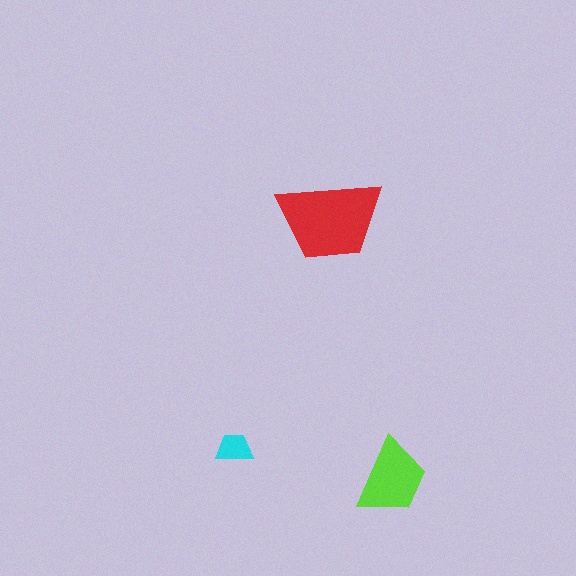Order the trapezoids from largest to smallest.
the red one, the lime one, the cyan one.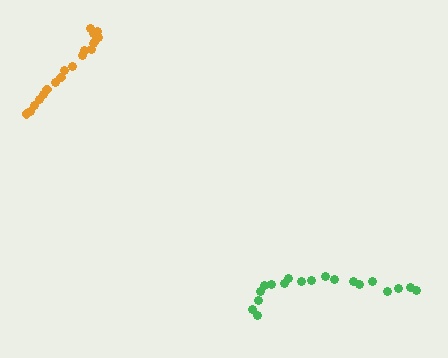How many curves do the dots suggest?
There are 2 distinct paths.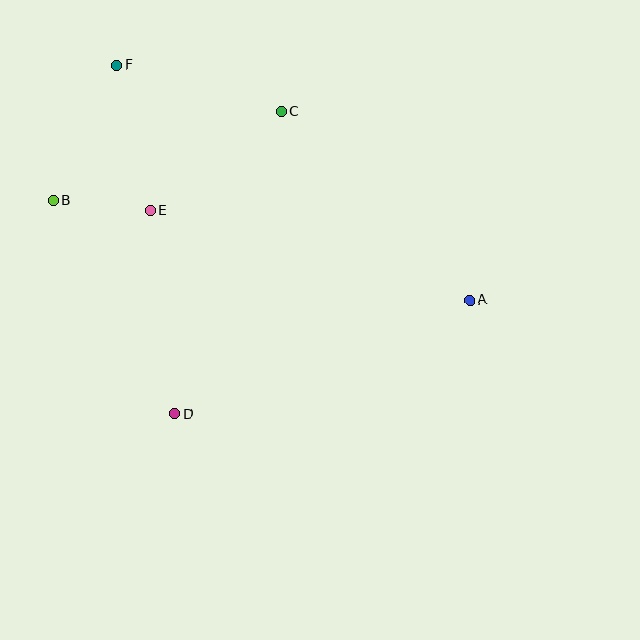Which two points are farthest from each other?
Points A and B are farthest from each other.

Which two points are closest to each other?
Points B and E are closest to each other.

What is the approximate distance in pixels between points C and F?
The distance between C and F is approximately 171 pixels.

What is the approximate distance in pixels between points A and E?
The distance between A and E is approximately 331 pixels.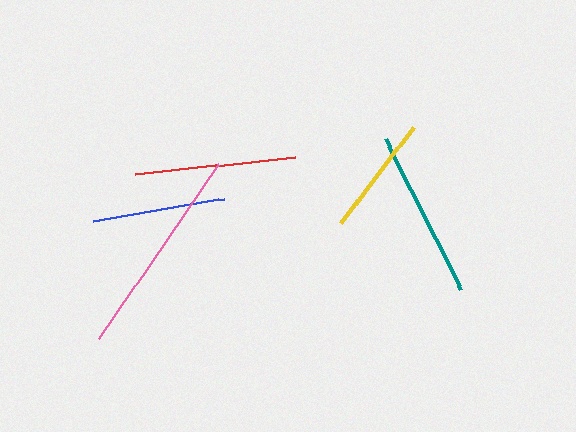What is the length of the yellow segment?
The yellow segment is approximately 121 pixels long.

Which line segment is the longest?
The pink line is the longest at approximately 212 pixels.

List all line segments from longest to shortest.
From longest to shortest: pink, teal, red, blue, yellow.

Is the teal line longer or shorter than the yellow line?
The teal line is longer than the yellow line.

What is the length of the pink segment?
The pink segment is approximately 212 pixels long.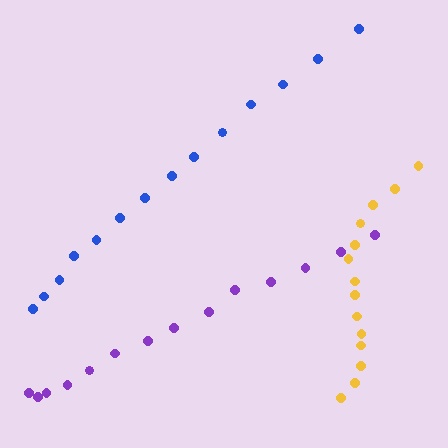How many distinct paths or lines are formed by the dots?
There are 3 distinct paths.